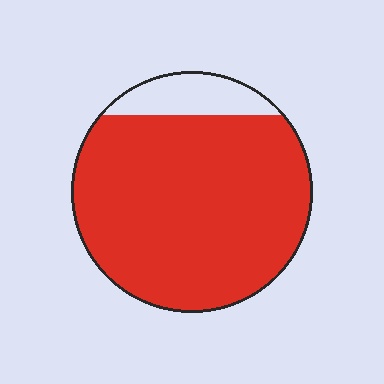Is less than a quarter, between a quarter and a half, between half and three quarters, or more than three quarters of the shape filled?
More than three quarters.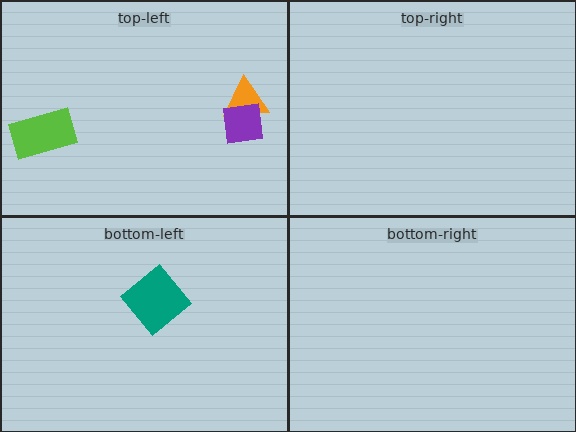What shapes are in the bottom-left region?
The teal diamond.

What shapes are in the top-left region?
The orange triangle, the lime rectangle, the purple square.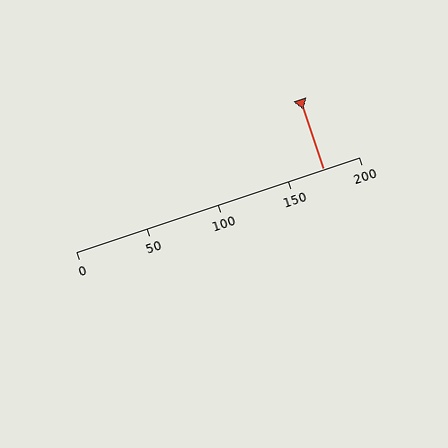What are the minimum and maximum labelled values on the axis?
The axis runs from 0 to 200.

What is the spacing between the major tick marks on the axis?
The major ticks are spaced 50 apart.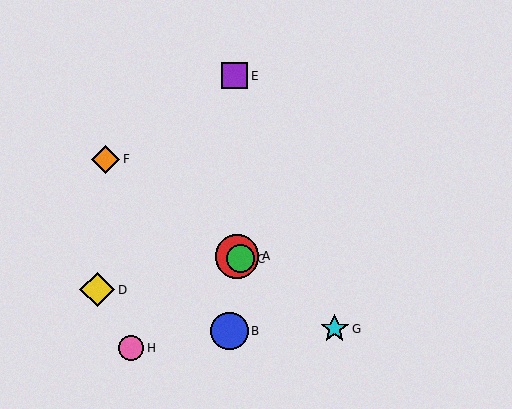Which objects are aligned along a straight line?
Objects A, C, F, G are aligned along a straight line.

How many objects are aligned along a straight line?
4 objects (A, C, F, G) are aligned along a straight line.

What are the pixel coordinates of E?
Object E is at (235, 76).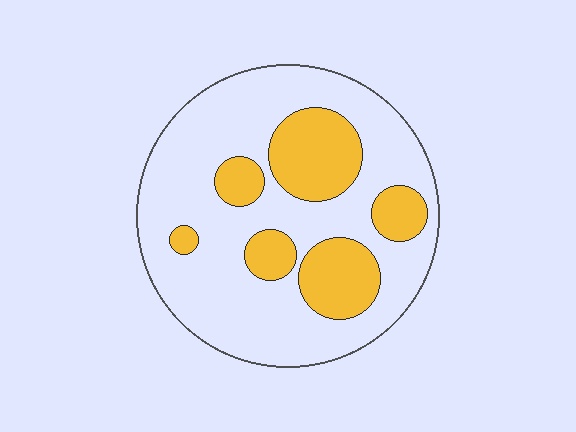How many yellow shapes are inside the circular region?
6.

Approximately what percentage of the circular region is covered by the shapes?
Approximately 25%.